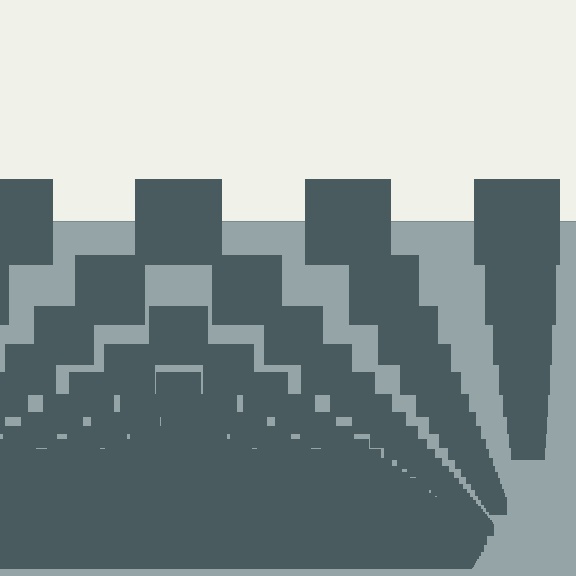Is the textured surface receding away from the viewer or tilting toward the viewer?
The surface appears to tilt toward the viewer. Texture elements get larger and sparser toward the top.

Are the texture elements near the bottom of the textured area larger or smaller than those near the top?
Smaller. The gradient is inverted — elements near the bottom are smaller and denser.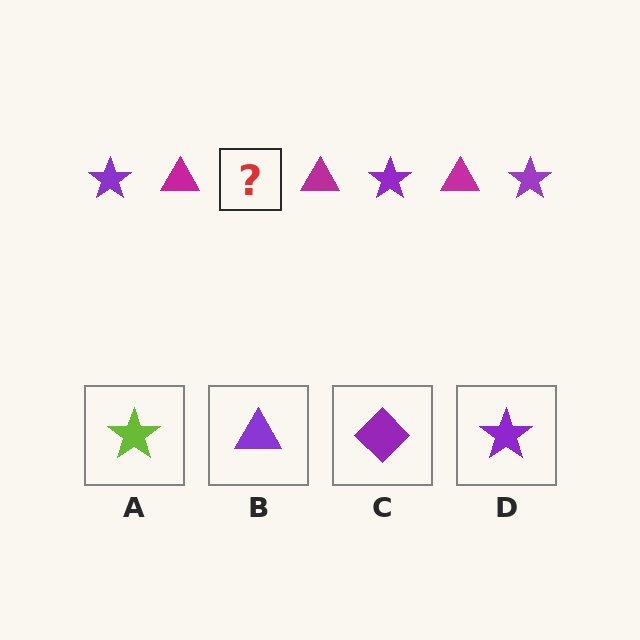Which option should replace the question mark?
Option D.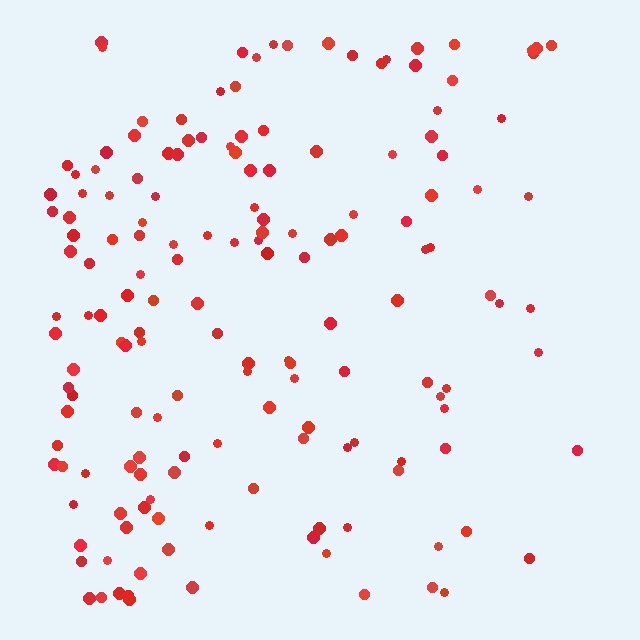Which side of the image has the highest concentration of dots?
The left.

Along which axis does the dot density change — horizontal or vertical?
Horizontal.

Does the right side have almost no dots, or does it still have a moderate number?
Still a moderate number, just noticeably fewer than the left.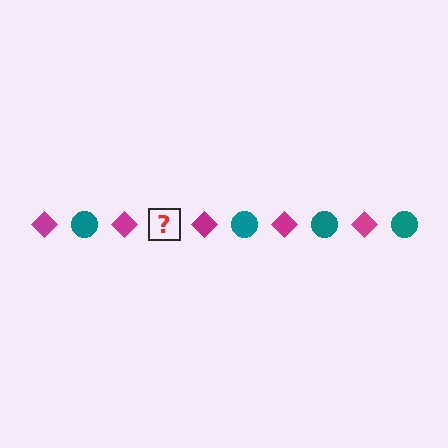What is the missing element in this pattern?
The missing element is a teal circle.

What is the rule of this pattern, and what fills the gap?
The rule is that the pattern alternates between magenta diamond and teal circle. The gap should be filled with a teal circle.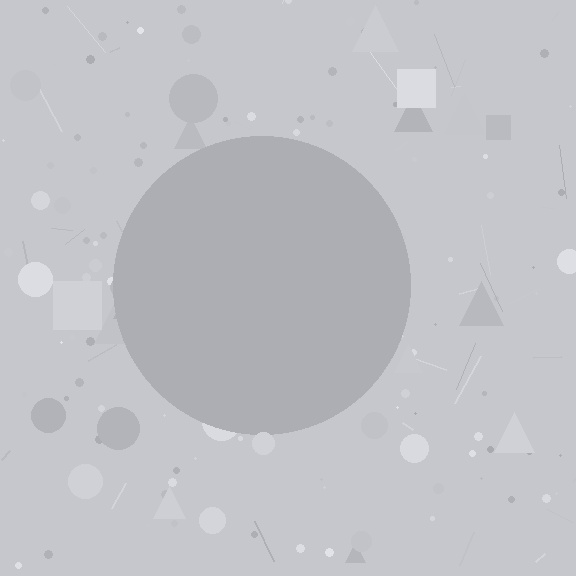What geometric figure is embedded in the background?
A circle is embedded in the background.